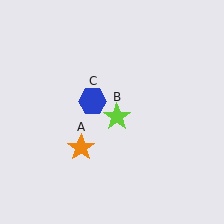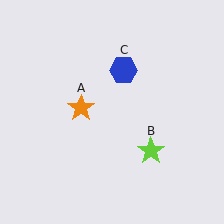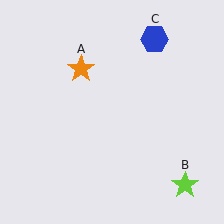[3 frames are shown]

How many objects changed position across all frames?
3 objects changed position: orange star (object A), lime star (object B), blue hexagon (object C).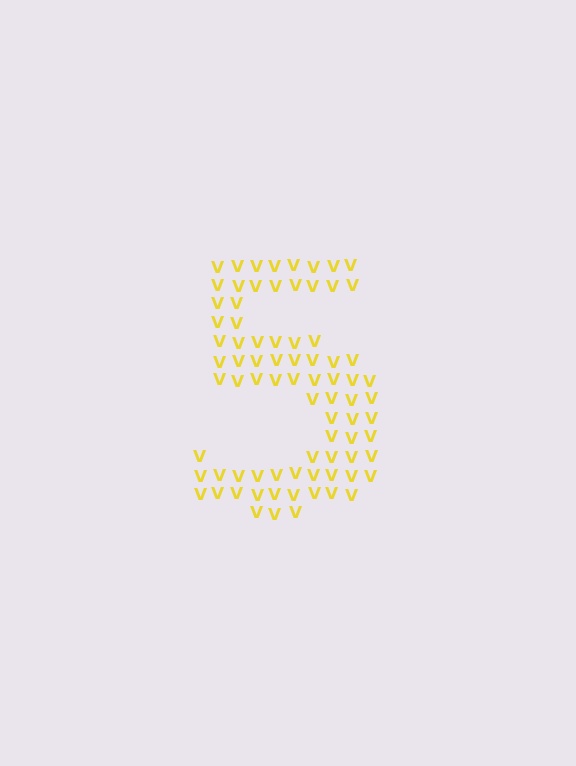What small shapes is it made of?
It is made of small letter V's.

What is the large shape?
The large shape is the digit 5.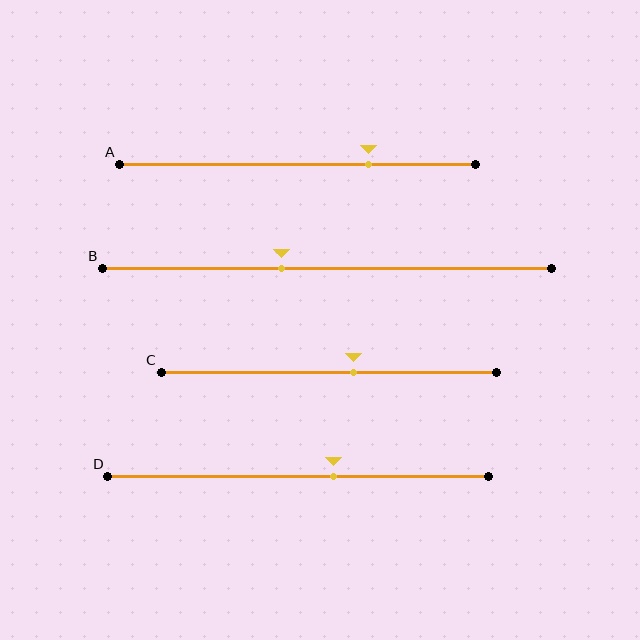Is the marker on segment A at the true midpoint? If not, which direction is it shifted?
No, the marker on segment A is shifted to the right by about 20% of the segment length.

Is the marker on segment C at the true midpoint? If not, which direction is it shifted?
No, the marker on segment C is shifted to the right by about 7% of the segment length.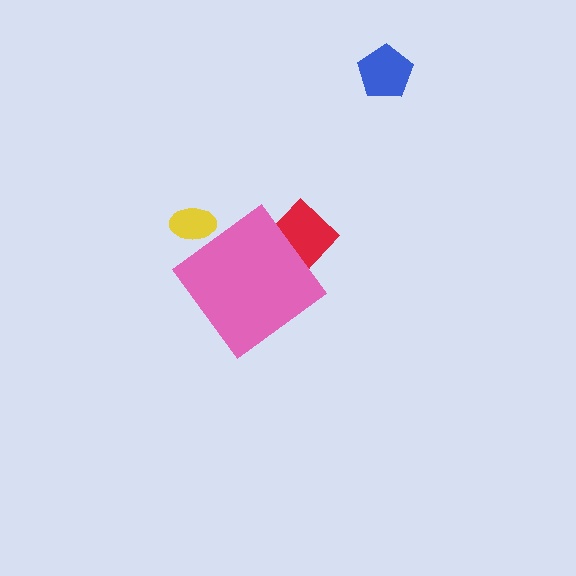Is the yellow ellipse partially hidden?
Yes, the yellow ellipse is partially hidden behind the pink diamond.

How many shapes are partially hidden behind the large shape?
2 shapes are partially hidden.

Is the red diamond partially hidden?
Yes, the red diamond is partially hidden behind the pink diamond.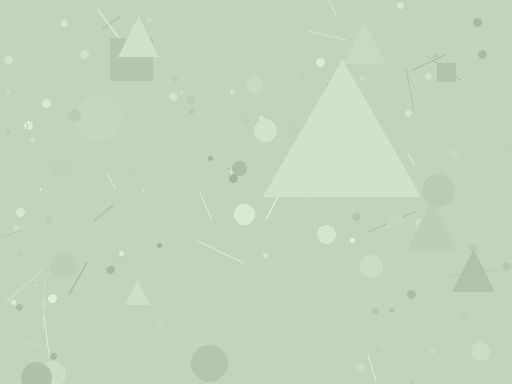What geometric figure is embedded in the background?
A triangle is embedded in the background.